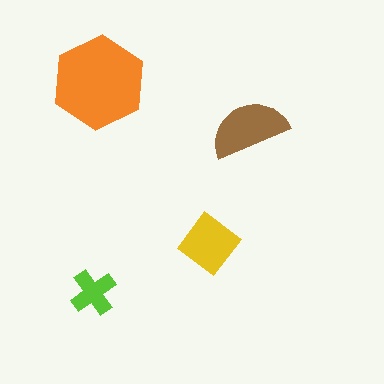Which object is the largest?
The orange hexagon.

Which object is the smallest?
The lime cross.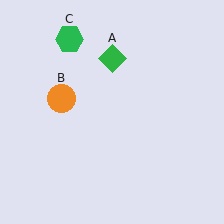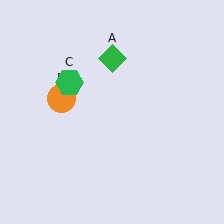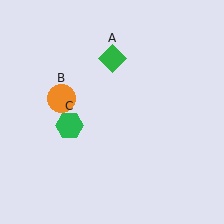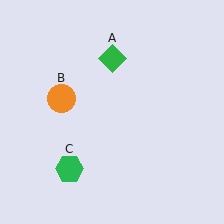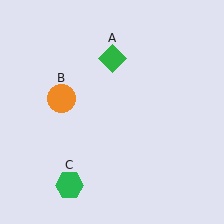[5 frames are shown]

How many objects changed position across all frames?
1 object changed position: green hexagon (object C).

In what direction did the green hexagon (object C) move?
The green hexagon (object C) moved down.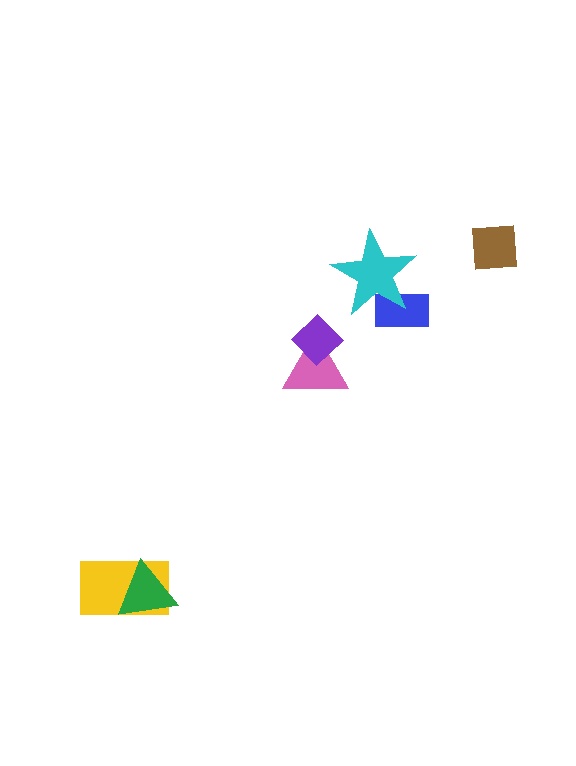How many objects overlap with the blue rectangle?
1 object overlaps with the blue rectangle.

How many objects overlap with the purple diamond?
1 object overlaps with the purple diamond.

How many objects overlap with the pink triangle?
1 object overlaps with the pink triangle.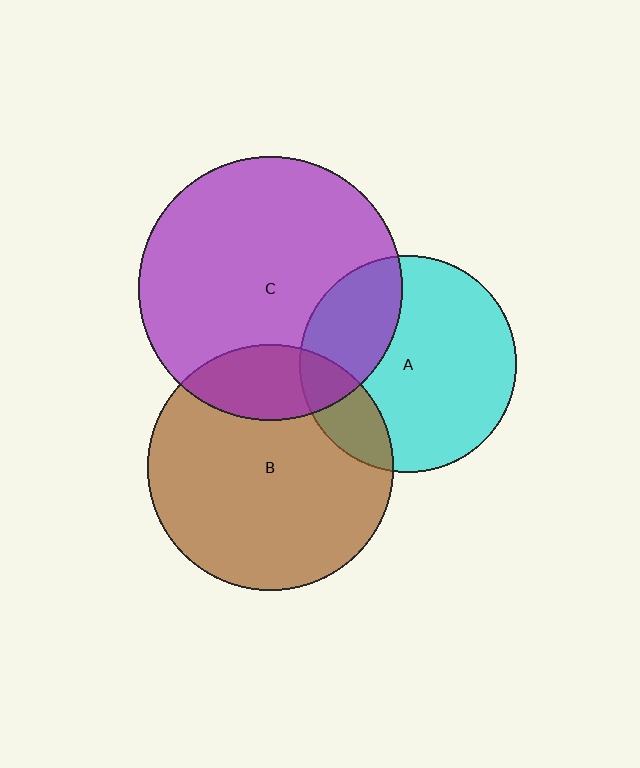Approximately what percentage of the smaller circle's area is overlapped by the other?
Approximately 15%.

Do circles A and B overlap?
Yes.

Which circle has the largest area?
Circle C (purple).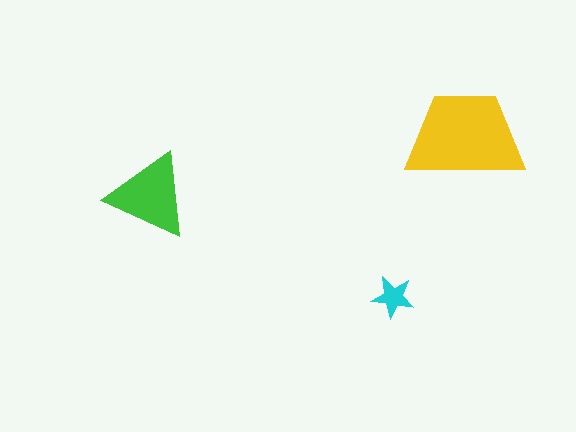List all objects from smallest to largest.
The cyan star, the green triangle, the yellow trapezoid.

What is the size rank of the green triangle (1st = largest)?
2nd.